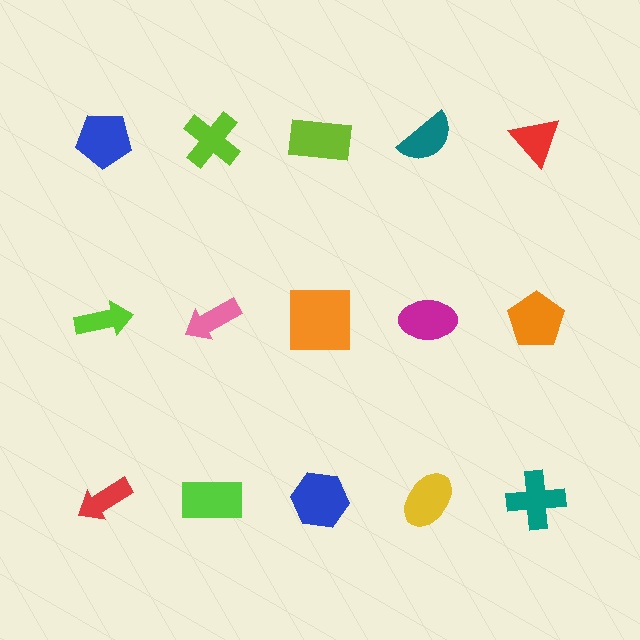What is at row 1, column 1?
A blue pentagon.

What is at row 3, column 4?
A yellow ellipse.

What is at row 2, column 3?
An orange square.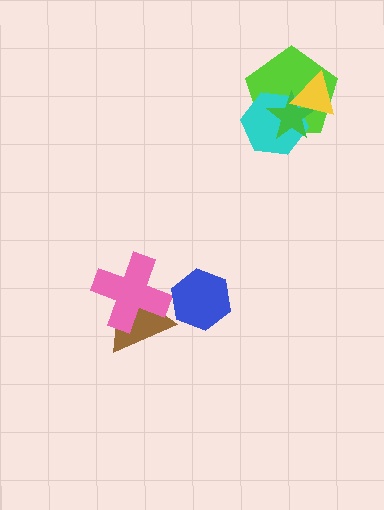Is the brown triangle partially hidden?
Yes, it is partially covered by another shape.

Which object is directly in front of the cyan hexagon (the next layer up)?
The green star is directly in front of the cyan hexagon.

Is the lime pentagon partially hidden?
Yes, it is partially covered by another shape.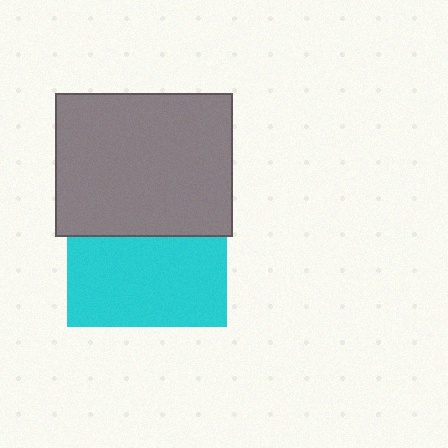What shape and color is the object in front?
The object in front is a gray rectangle.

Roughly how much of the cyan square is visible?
About half of it is visible (roughly 56%).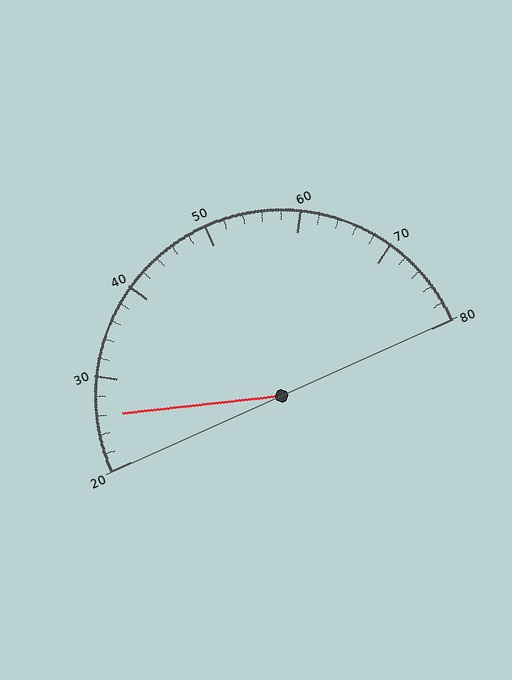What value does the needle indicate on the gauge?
The needle indicates approximately 26.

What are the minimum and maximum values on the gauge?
The gauge ranges from 20 to 80.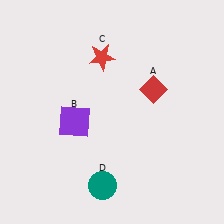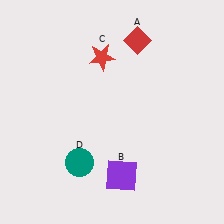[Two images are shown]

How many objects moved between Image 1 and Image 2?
3 objects moved between the two images.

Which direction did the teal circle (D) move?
The teal circle (D) moved up.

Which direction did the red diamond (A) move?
The red diamond (A) moved up.